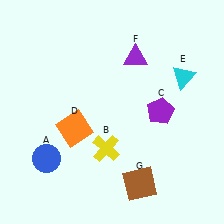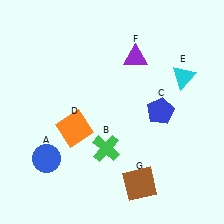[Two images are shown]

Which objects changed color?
B changed from yellow to green. C changed from purple to blue.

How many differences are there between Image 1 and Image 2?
There are 2 differences between the two images.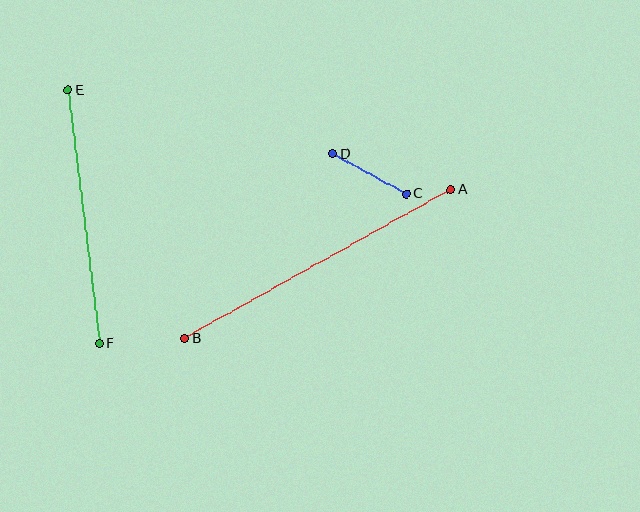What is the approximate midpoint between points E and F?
The midpoint is at approximately (84, 217) pixels.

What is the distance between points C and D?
The distance is approximately 83 pixels.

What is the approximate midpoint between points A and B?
The midpoint is at approximately (318, 264) pixels.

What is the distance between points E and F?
The distance is approximately 255 pixels.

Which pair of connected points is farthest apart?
Points A and B are farthest apart.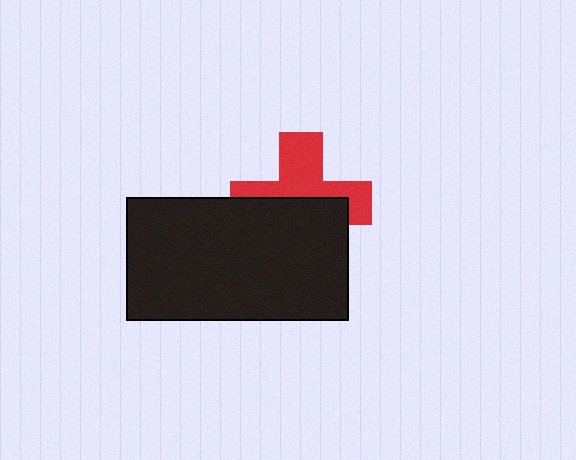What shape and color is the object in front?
The object in front is a black rectangle.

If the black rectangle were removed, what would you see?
You would see the complete red cross.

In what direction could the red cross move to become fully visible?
The red cross could move up. That would shift it out from behind the black rectangle entirely.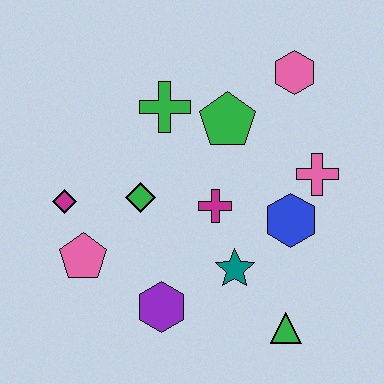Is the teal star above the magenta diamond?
No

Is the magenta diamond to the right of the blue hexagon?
No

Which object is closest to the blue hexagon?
The pink cross is closest to the blue hexagon.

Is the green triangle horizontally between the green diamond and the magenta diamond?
No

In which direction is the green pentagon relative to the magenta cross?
The green pentagon is above the magenta cross.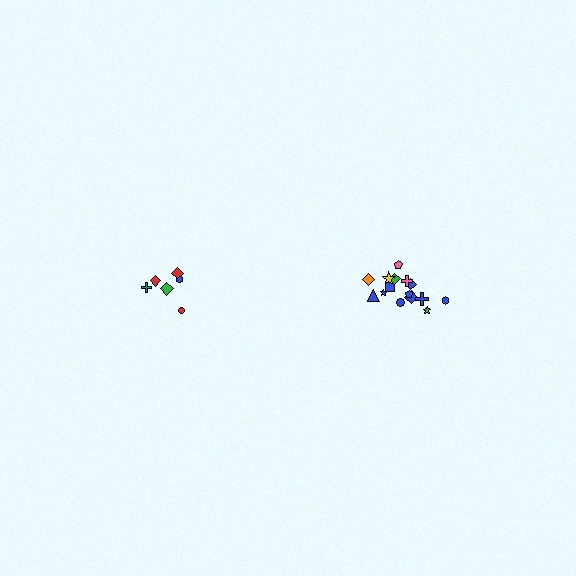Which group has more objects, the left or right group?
The right group.